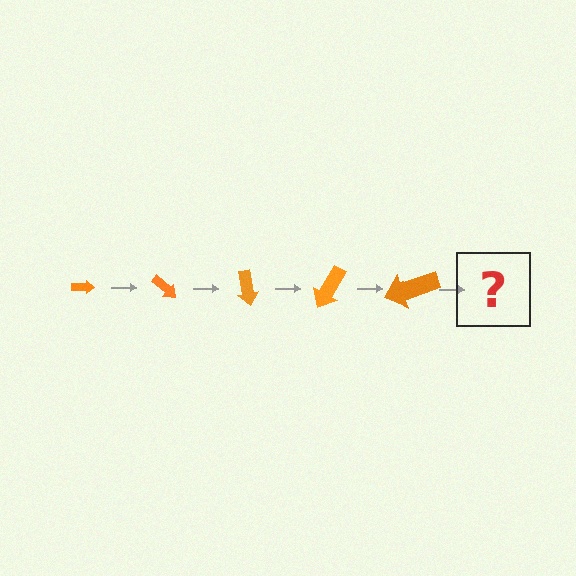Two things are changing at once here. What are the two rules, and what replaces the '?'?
The two rules are that the arrow grows larger each step and it rotates 40 degrees each step. The '?' should be an arrow, larger than the previous one and rotated 200 degrees from the start.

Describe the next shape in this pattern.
It should be an arrow, larger than the previous one and rotated 200 degrees from the start.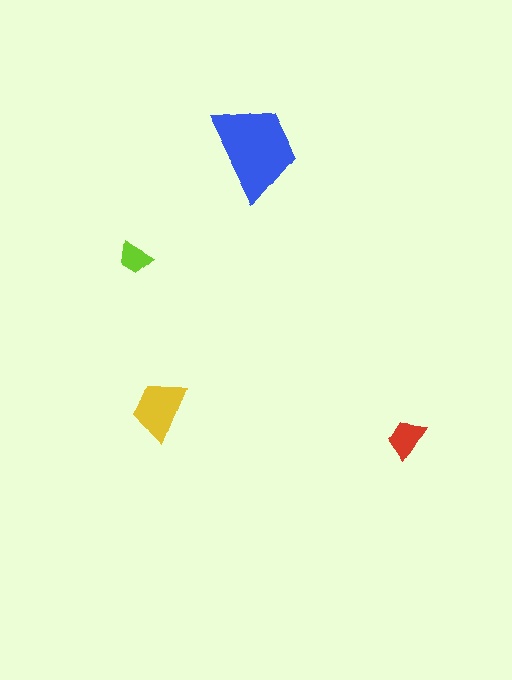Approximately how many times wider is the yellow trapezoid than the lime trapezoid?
About 2 times wider.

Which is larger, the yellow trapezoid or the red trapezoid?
The yellow one.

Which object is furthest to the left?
The lime trapezoid is leftmost.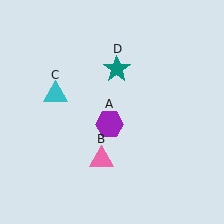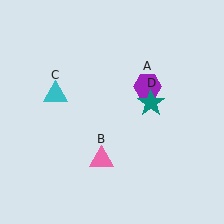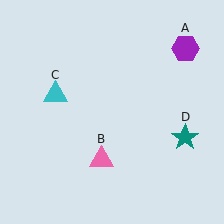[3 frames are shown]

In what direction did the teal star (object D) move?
The teal star (object D) moved down and to the right.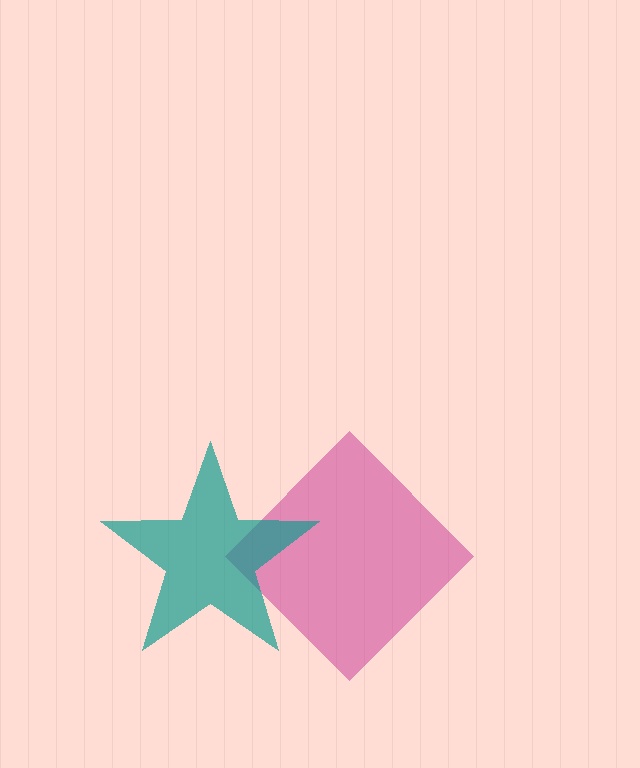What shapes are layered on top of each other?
The layered shapes are: a magenta diamond, a teal star.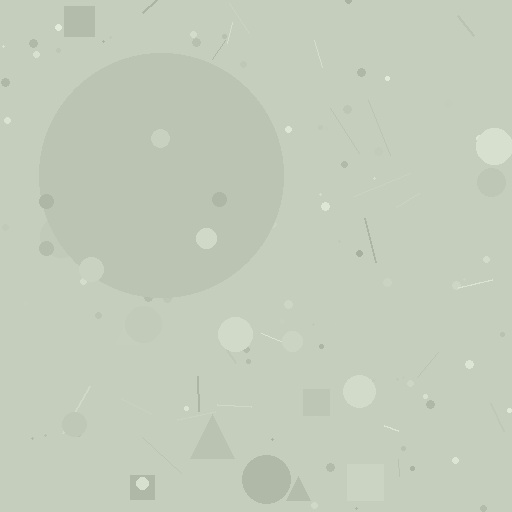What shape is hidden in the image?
A circle is hidden in the image.